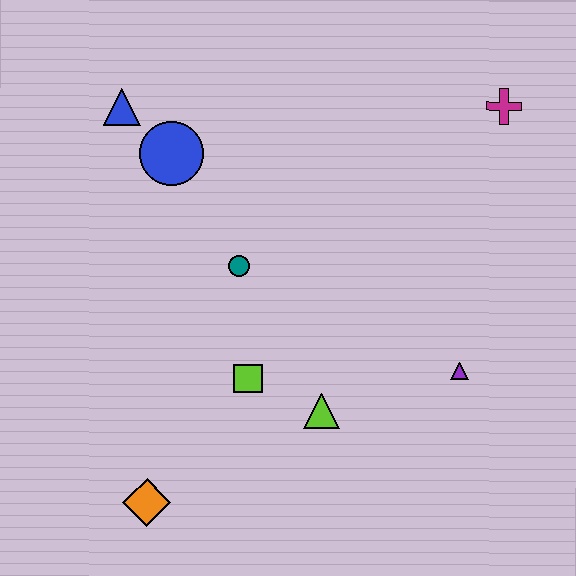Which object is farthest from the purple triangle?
The blue triangle is farthest from the purple triangle.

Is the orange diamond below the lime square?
Yes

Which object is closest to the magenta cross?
The purple triangle is closest to the magenta cross.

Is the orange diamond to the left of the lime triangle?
Yes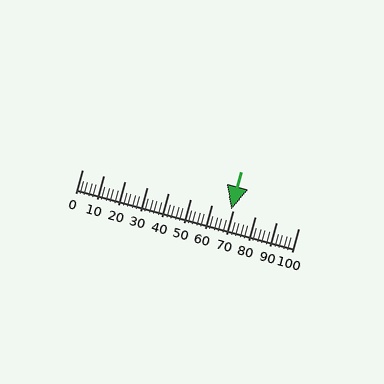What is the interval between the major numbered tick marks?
The major tick marks are spaced 10 units apart.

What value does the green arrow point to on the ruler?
The green arrow points to approximately 69.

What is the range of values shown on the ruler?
The ruler shows values from 0 to 100.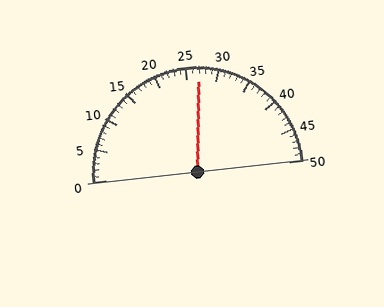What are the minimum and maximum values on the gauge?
The gauge ranges from 0 to 50.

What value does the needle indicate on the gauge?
The needle indicates approximately 27.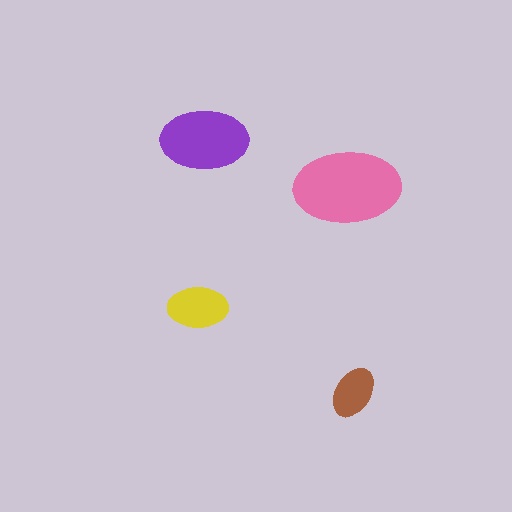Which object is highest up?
The purple ellipse is topmost.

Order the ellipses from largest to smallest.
the pink one, the purple one, the yellow one, the brown one.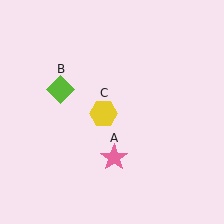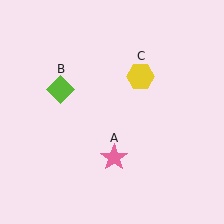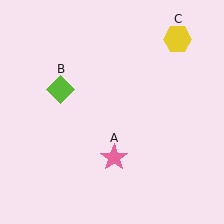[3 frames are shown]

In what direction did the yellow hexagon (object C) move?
The yellow hexagon (object C) moved up and to the right.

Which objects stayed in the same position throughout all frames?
Pink star (object A) and lime diamond (object B) remained stationary.